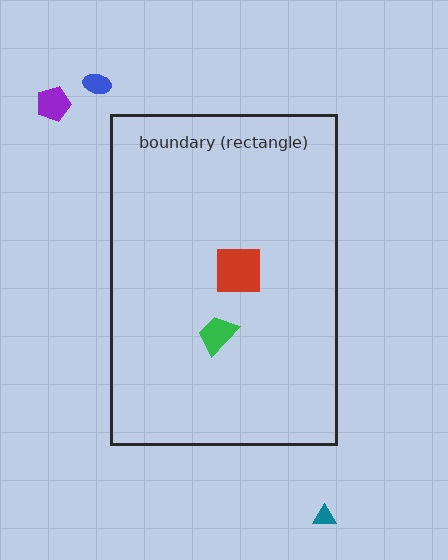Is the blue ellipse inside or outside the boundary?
Outside.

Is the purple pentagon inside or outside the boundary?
Outside.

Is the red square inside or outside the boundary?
Inside.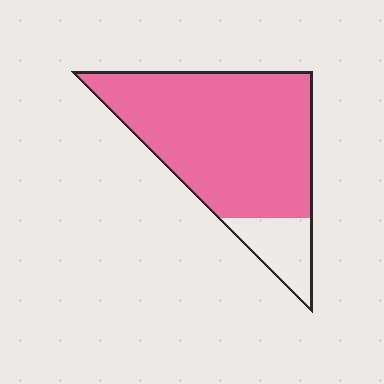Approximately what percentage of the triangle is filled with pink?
Approximately 85%.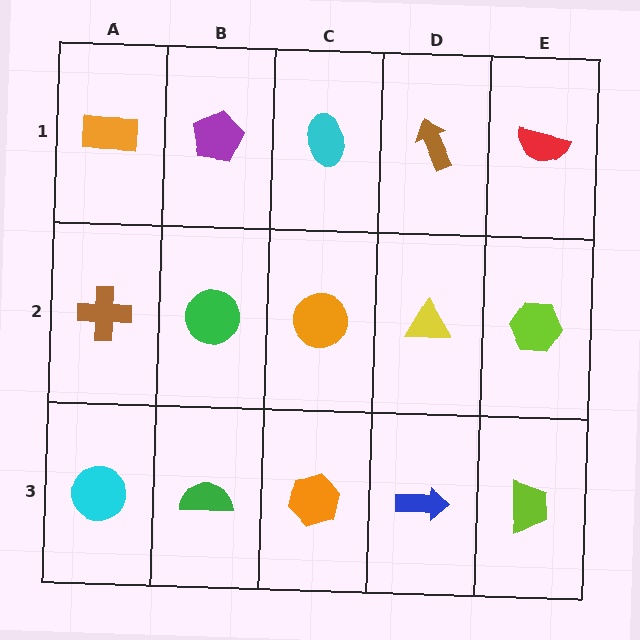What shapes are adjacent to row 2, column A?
An orange rectangle (row 1, column A), a cyan circle (row 3, column A), a green circle (row 2, column B).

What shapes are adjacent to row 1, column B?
A green circle (row 2, column B), an orange rectangle (row 1, column A), a cyan ellipse (row 1, column C).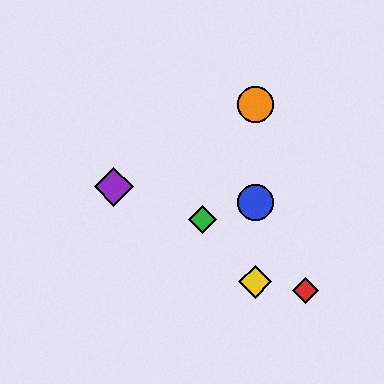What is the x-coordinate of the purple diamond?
The purple diamond is at x≈114.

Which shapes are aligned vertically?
The blue circle, the yellow diamond, the orange circle are aligned vertically.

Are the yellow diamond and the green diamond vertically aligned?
No, the yellow diamond is at x≈255 and the green diamond is at x≈202.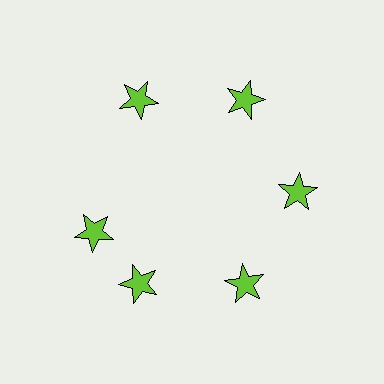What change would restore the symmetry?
The symmetry would be restored by rotating it back into even spacing with its neighbors so that all 6 stars sit at equal angles and equal distance from the center.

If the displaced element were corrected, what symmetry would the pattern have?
It would have 6-fold rotational symmetry — the pattern would map onto itself every 60 degrees.